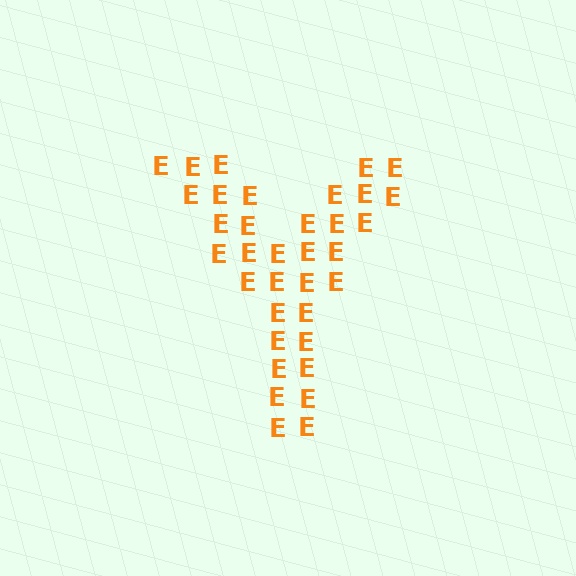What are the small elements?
The small elements are letter E's.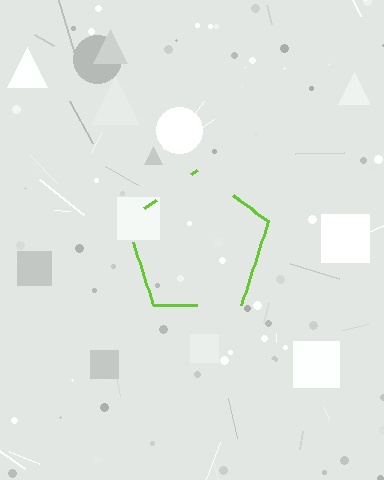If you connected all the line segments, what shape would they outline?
They would outline a pentagon.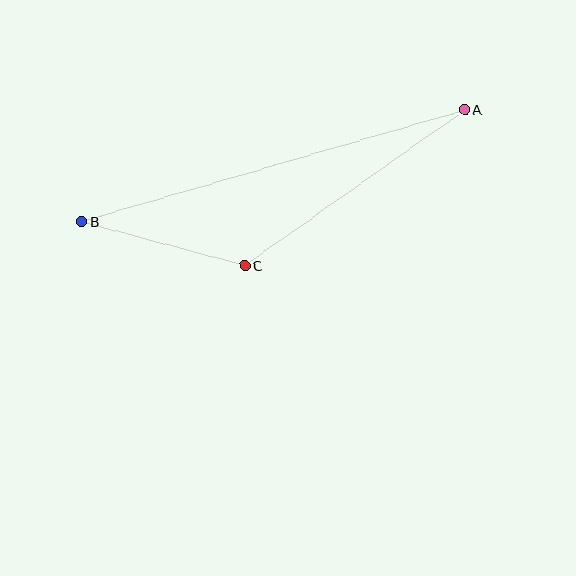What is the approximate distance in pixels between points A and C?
The distance between A and C is approximately 269 pixels.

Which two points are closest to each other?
Points B and C are closest to each other.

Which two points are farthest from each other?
Points A and B are farthest from each other.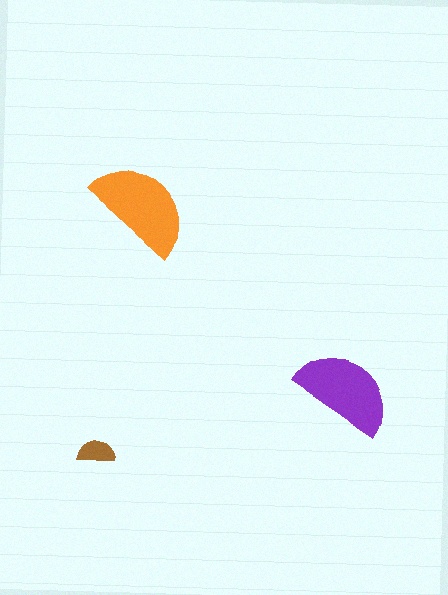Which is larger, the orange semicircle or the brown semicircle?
The orange one.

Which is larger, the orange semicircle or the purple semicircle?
The orange one.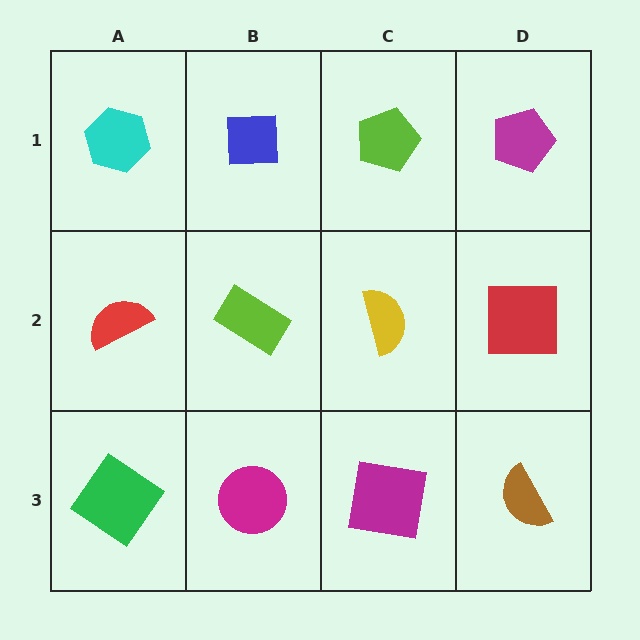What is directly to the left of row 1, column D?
A lime pentagon.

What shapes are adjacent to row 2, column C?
A lime pentagon (row 1, column C), a magenta square (row 3, column C), a lime rectangle (row 2, column B), a red square (row 2, column D).